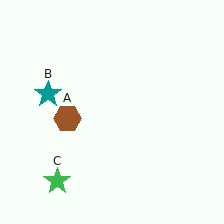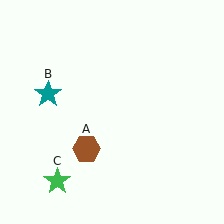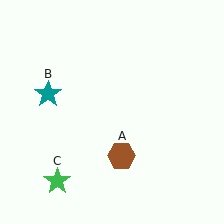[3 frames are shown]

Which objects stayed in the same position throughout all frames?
Teal star (object B) and green star (object C) remained stationary.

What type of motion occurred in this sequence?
The brown hexagon (object A) rotated counterclockwise around the center of the scene.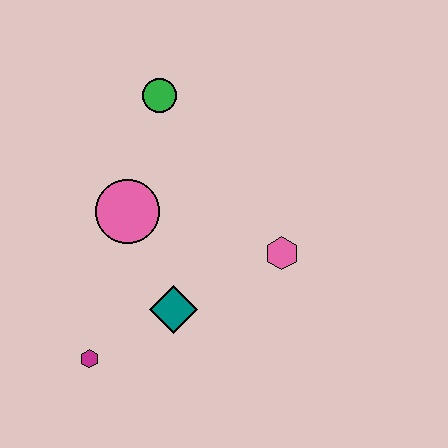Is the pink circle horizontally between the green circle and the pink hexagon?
No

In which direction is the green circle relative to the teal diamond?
The green circle is above the teal diamond.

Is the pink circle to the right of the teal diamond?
No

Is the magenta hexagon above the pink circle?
No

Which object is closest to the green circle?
The pink circle is closest to the green circle.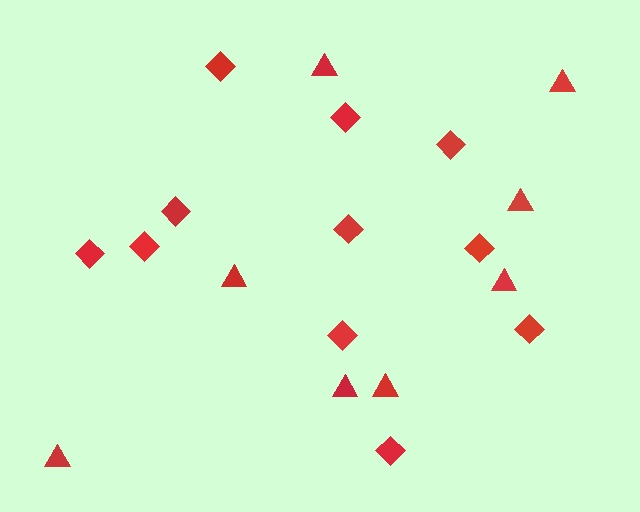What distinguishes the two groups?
There are 2 groups: one group of triangles (8) and one group of diamonds (11).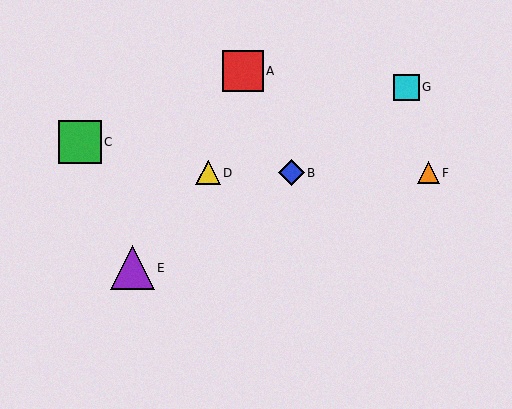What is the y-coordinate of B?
Object B is at y≈173.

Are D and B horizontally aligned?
Yes, both are at y≈173.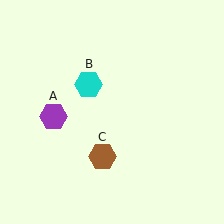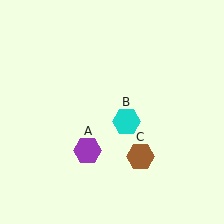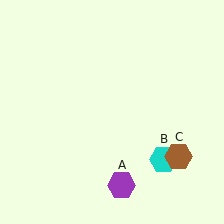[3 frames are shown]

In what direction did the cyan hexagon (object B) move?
The cyan hexagon (object B) moved down and to the right.